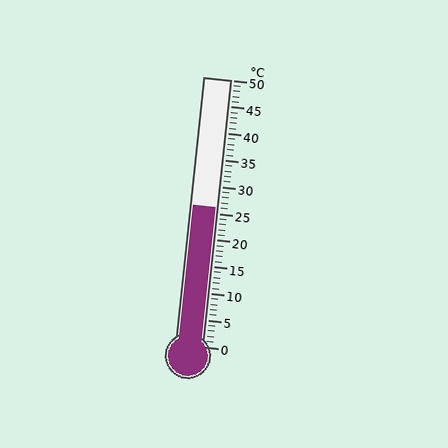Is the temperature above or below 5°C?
The temperature is above 5°C.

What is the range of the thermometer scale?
The thermometer scale ranges from 0°C to 50°C.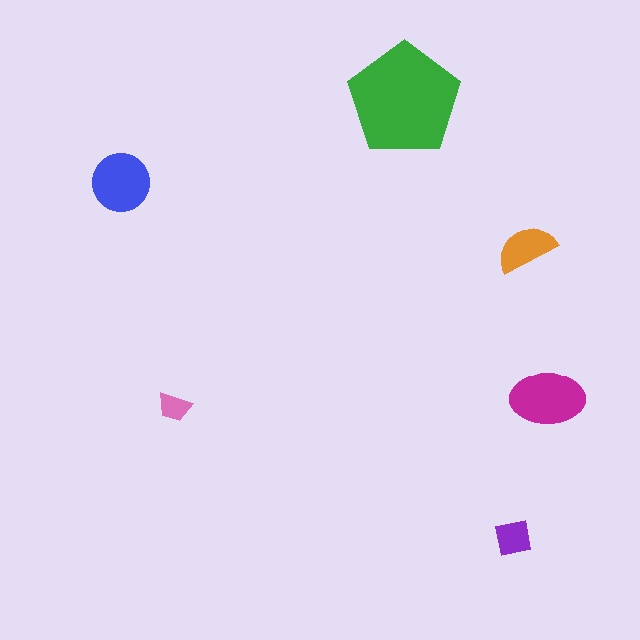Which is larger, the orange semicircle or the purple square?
The orange semicircle.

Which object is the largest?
The green pentagon.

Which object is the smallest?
The pink trapezoid.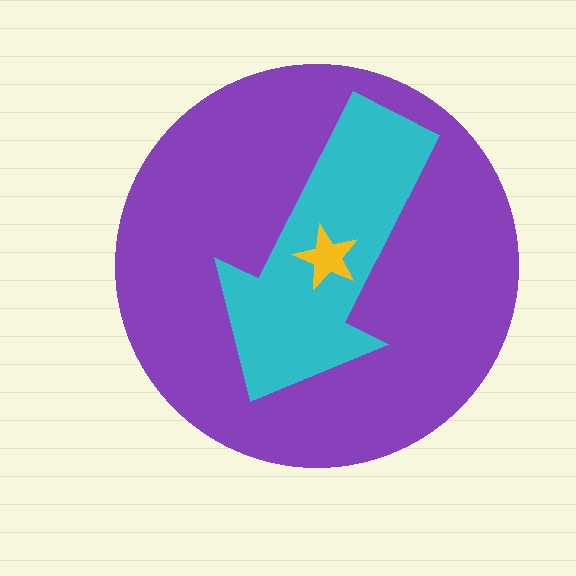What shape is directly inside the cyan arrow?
The yellow star.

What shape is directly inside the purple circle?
The cyan arrow.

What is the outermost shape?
The purple circle.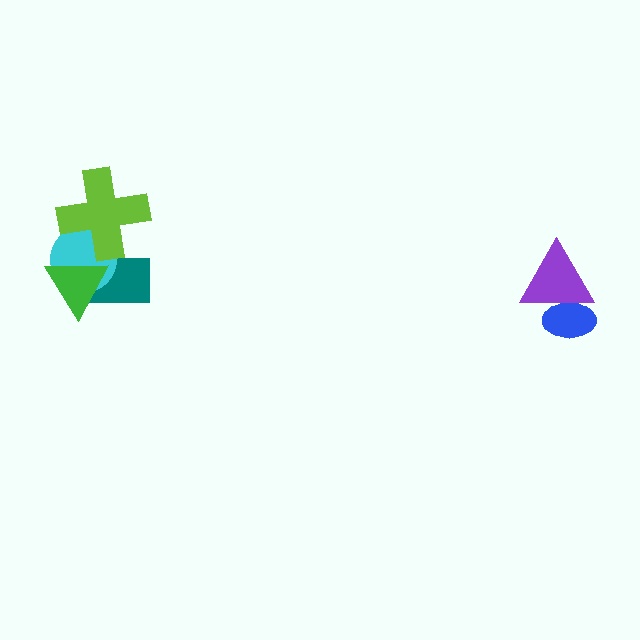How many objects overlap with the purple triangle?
1 object overlaps with the purple triangle.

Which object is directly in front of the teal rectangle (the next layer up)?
The cyan circle is directly in front of the teal rectangle.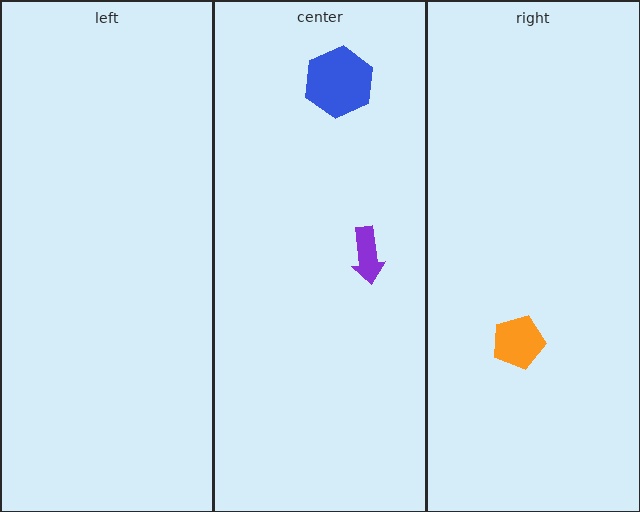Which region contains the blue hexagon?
The center region.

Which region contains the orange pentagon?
The right region.